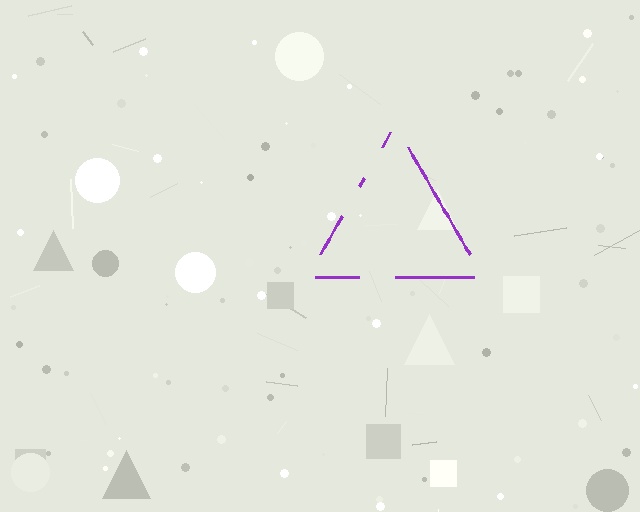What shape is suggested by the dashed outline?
The dashed outline suggests a triangle.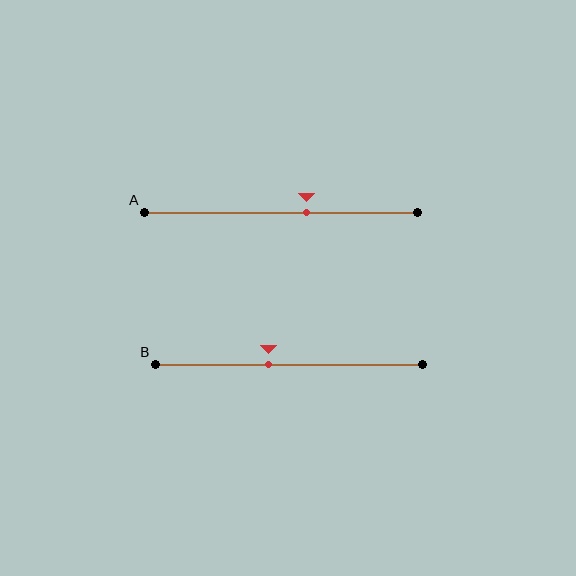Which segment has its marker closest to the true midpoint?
Segment B has its marker closest to the true midpoint.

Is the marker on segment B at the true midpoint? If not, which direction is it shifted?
No, the marker on segment B is shifted to the left by about 7% of the segment length.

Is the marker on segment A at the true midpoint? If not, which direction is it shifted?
No, the marker on segment A is shifted to the right by about 9% of the segment length.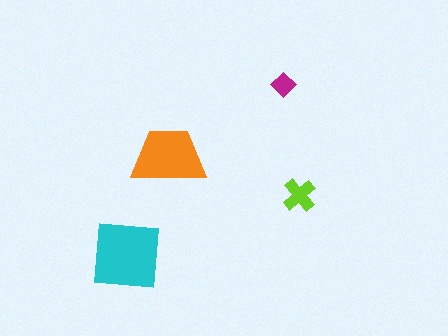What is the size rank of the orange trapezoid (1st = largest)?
2nd.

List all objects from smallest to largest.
The magenta diamond, the lime cross, the orange trapezoid, the cyan square.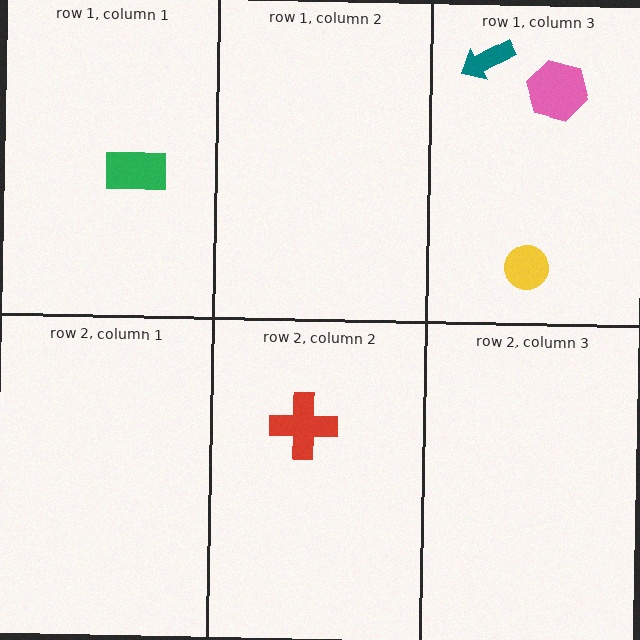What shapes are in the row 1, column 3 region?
The yellow circle, the pink hexagon, the teal arrow.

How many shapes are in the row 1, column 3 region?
3.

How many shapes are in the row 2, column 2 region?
1.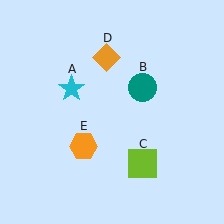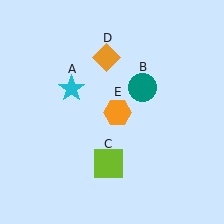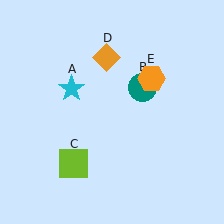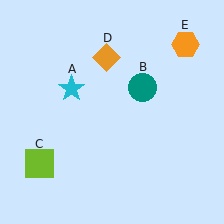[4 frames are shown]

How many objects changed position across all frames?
2 objects changed position: lime square (object C), orange hexagon (object E).